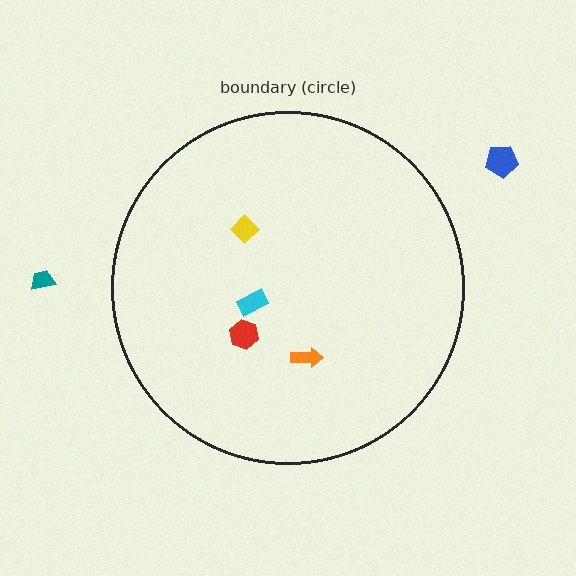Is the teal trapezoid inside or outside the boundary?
Outside.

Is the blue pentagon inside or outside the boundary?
Outside.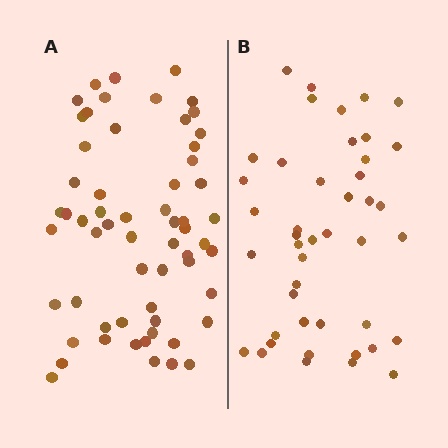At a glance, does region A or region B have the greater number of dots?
Region A (the left region) has more dots.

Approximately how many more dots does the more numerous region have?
Region A has approximately 15 more dots than region B.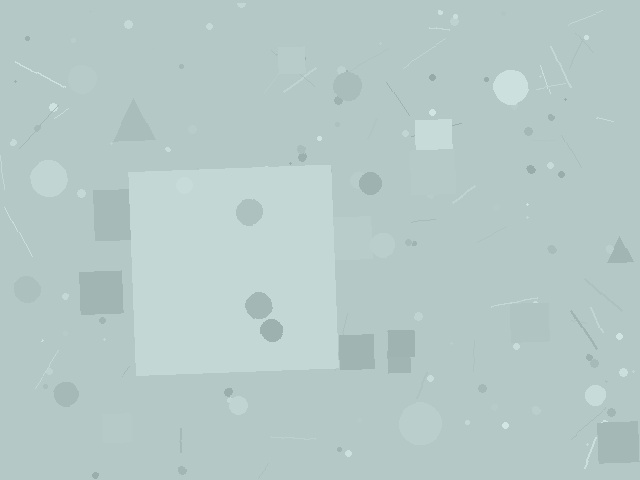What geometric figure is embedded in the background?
A square is embedded in the background.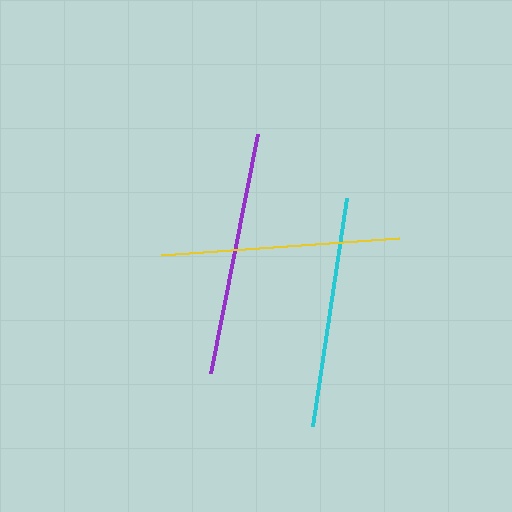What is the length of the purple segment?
The purple segment is approximately 243 pixels long.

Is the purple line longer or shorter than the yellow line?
The purple line is longer than the yellow line.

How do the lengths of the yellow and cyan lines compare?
The yellow and cyan lines are approximately the same length.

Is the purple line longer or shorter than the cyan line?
The purple line is longer than the cyan line.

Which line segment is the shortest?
The cyan line is the shortest at approximately 231 pixels.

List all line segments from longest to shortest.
From longest to shortest: purple, yellow, cyan.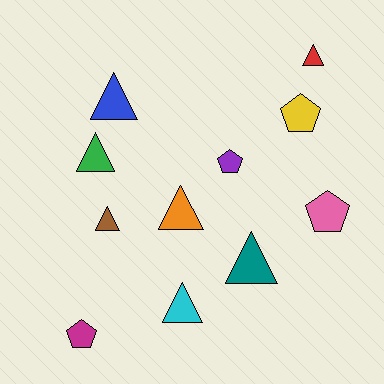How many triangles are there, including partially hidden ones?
There are 7 triangles.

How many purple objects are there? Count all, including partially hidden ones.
There is 1 purple object.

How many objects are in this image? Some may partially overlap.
There are 11 objects.